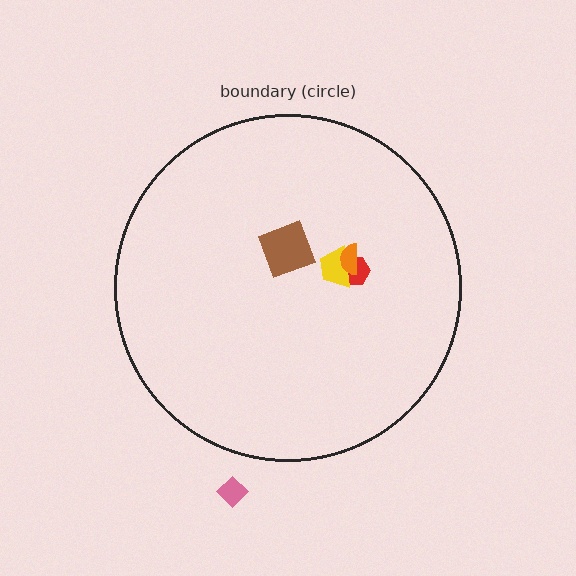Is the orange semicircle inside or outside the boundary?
Inside.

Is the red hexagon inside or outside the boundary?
Inside.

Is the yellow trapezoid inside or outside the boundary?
Inside.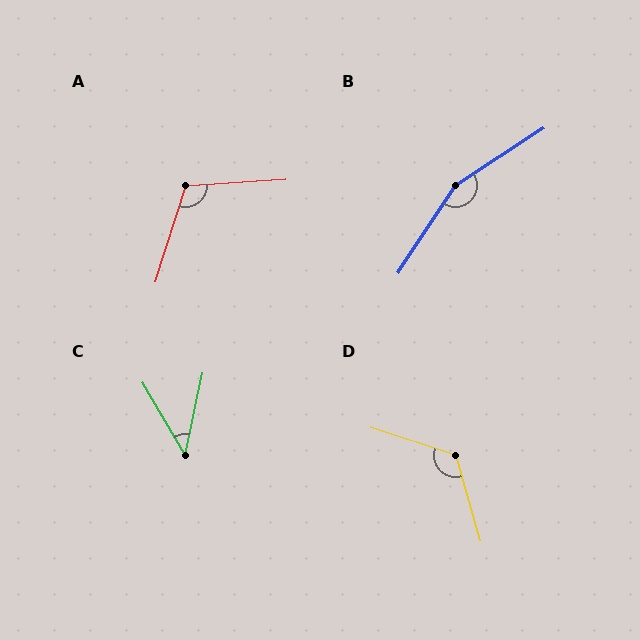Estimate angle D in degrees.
Approximately 124 degrees.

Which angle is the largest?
B, at approximately 156 degrees.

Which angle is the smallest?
C, at approximately 43 degrees.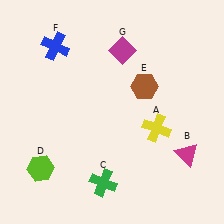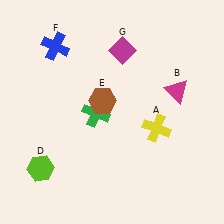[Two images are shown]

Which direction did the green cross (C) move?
The green cross (C) moved up.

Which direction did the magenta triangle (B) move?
The magenta triangle (B) moved up.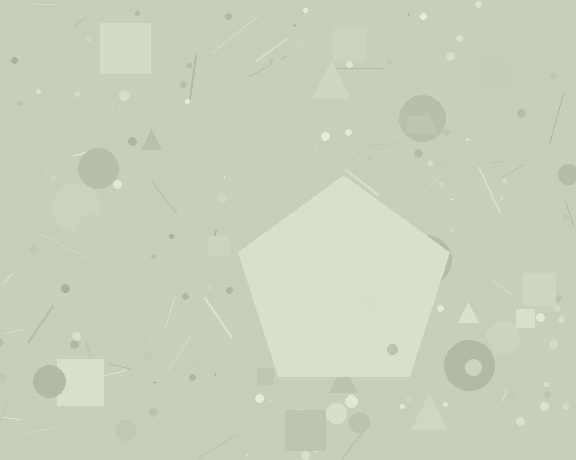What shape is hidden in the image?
A pentagon is hidden in the image.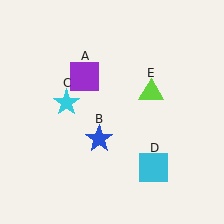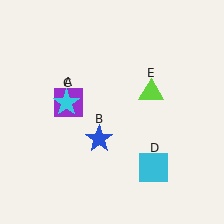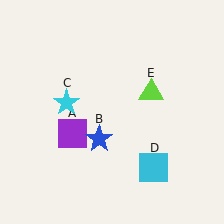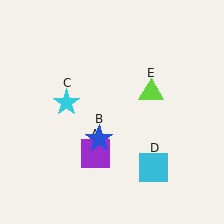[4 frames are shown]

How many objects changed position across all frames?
1 object changed position: purple square (object A).